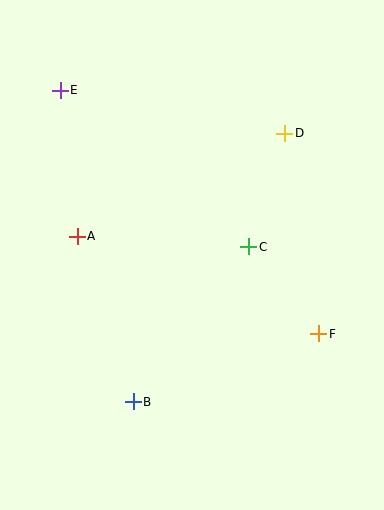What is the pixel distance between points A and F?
The distance between A and F is 261 pixels.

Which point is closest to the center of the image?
Point C at (249, 247) is closest to the center.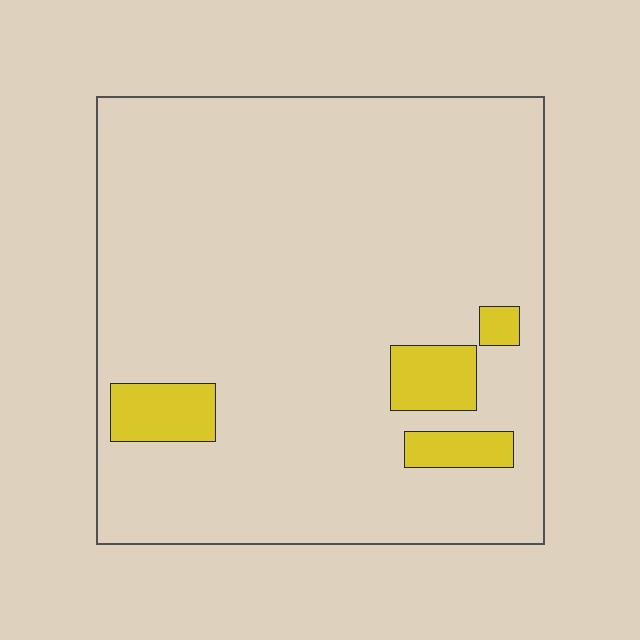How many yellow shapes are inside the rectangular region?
4.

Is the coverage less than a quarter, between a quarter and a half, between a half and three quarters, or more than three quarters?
Less than a quarter.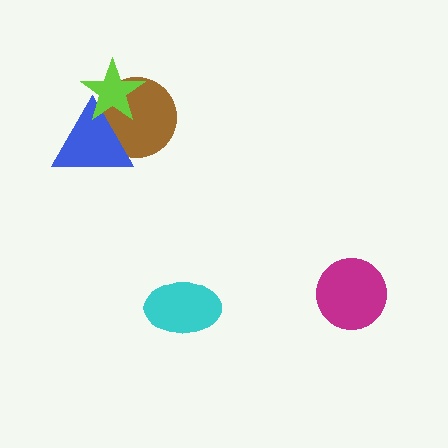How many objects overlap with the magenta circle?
0 objects overlap with the magenta circle.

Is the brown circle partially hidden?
Yes, it is partially covered by another shape.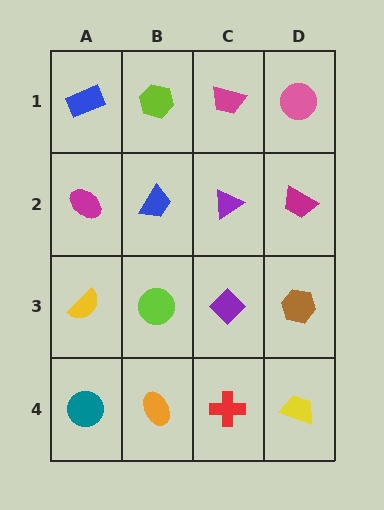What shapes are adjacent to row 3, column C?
A purple triangle (row 2, column C), a red cross (row 4, column C), a lime circle (row 3, column B), a brown hexagon (row 3, column D).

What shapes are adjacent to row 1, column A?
A magenta ellipse (row 2, column A), a lime hexagon (row 1, column B).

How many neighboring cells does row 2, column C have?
4.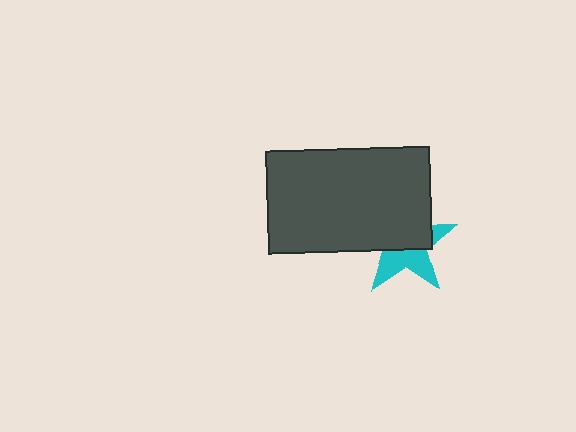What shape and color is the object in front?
The object in front is a dark gray rectangle.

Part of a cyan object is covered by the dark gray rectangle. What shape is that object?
It is a star.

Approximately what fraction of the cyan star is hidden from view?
Roughly 55% of the cyan star is hidden behind the dark gray rectangle.